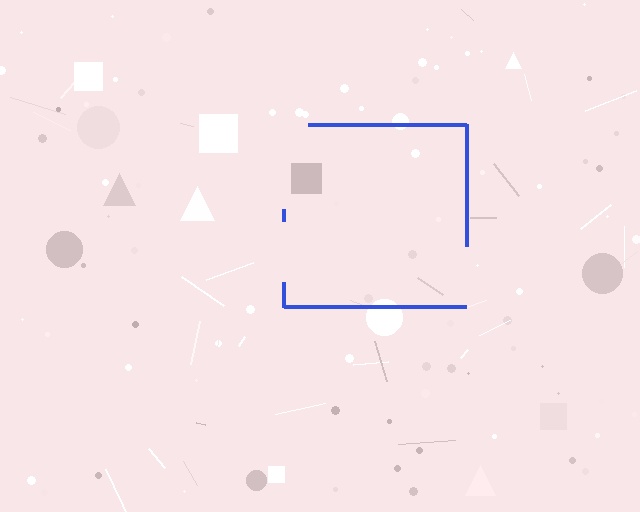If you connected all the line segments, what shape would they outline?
They would outline a square.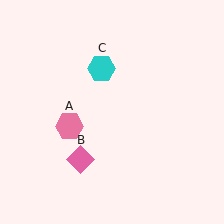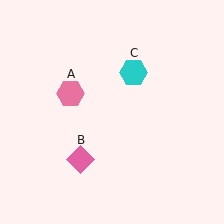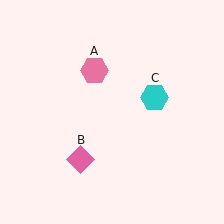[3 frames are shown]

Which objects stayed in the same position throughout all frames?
Pink diamond (object B) remained stationary.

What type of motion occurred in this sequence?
The pink hexagon (object A), cyan hexagon (object C) rotated clockwise around the center of the scene.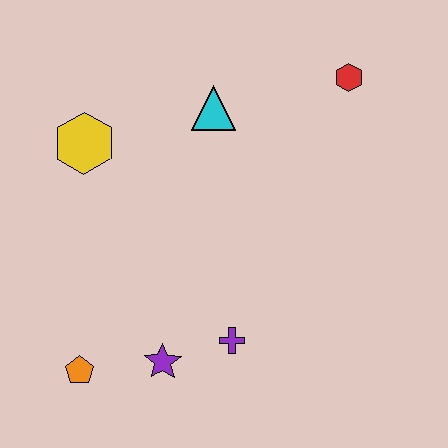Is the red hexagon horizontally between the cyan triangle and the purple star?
No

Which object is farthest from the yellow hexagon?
The red hexagon is farthest from the yellow hexagon.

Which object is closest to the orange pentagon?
The purple star is closest to the orange pentagon.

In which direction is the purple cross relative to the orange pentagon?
The purple cross is to the right of the orange pentagon.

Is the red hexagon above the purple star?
Yes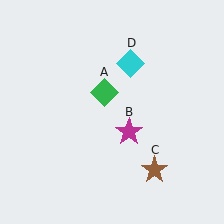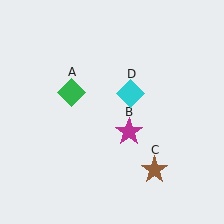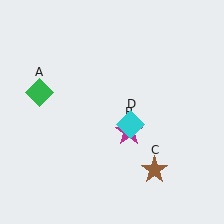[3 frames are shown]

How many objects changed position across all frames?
2 objects changed position: green diamond (object A), cyan diamond (object D).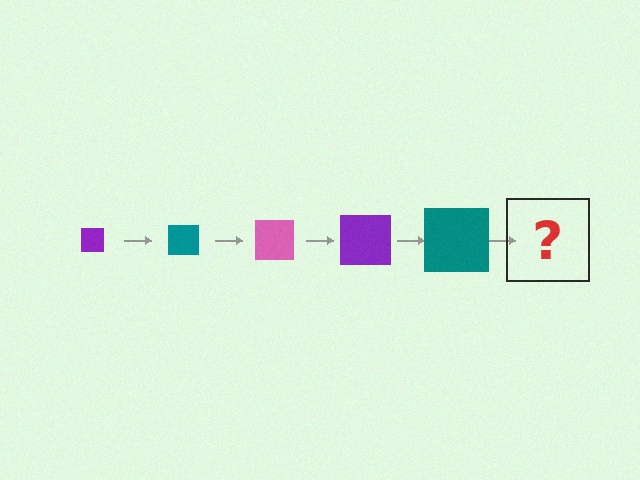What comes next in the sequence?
The next element should be a pink square, larger than the previous one.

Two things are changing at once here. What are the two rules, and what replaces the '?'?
The two rules are that the square grows larger each step and the color cycles through purple, teal, and pink. The '?' should be a pink square, larger than the previous one.